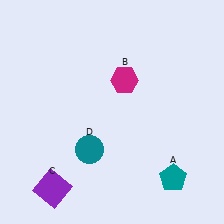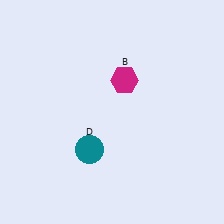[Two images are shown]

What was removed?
The purple square (C), the teal pentagon (A) were removed in Image 2.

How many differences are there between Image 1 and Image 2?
There are 2 differences between the two images.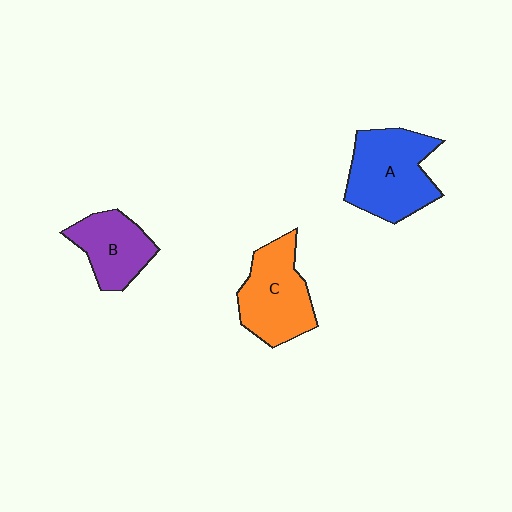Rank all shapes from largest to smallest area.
From largest to smallest: A (blue), C (orange), B (purple).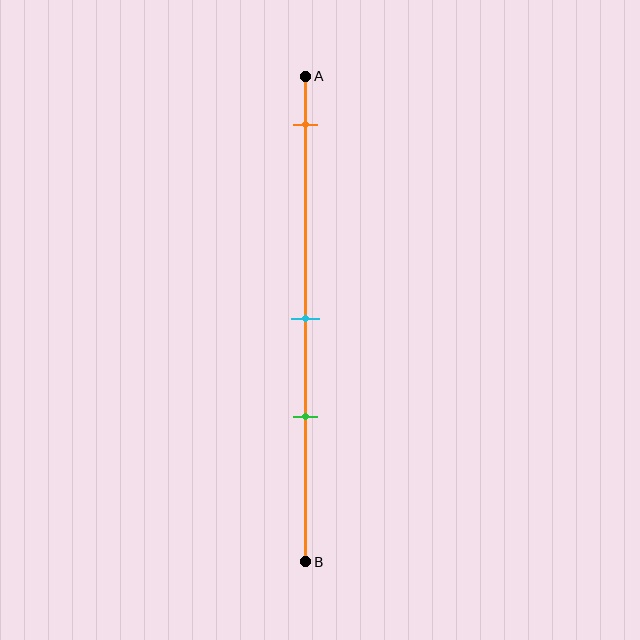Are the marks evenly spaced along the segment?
No, the marks are not evenly spaced.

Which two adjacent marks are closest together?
The cyan and green marks are the closest adjacent pair.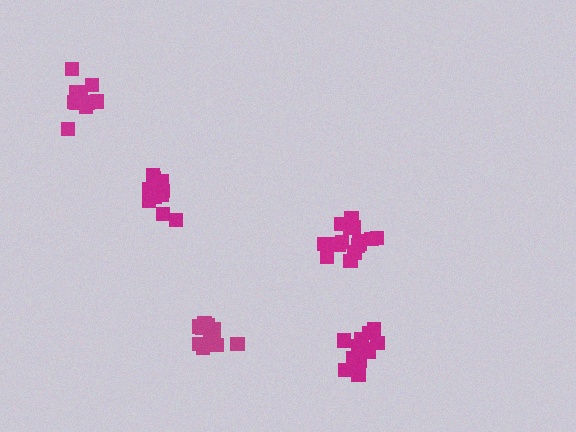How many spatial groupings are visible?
There are 5 spatial groupings.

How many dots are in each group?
Group 1: 13 dots, Group 2: 12 dots, Group 3: 13 dots, Group 4: 15 dots, Group 5: 11 dots (64 total).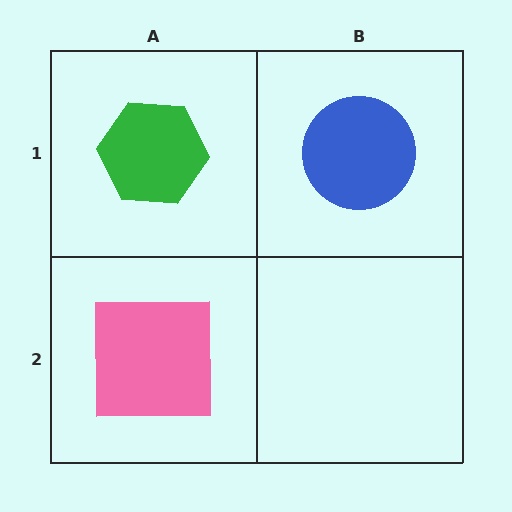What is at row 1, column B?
A blue circle.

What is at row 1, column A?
A green hexagon.